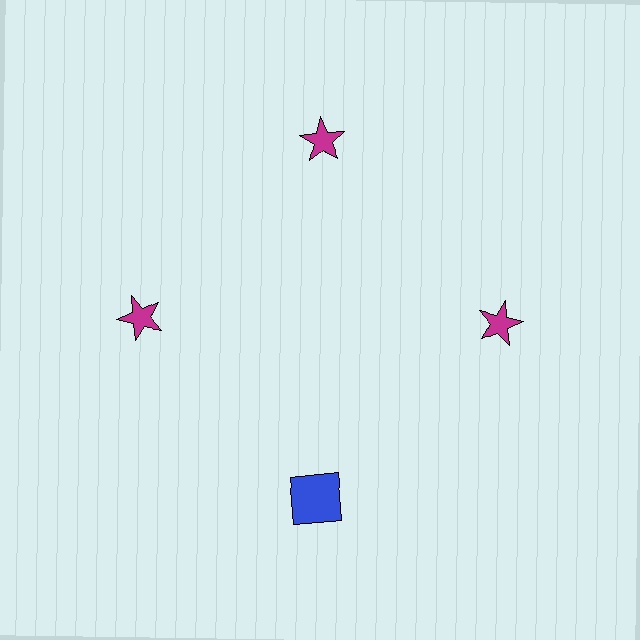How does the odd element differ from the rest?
It differs in both color (blue instead of magenta) and shape (square instead of star).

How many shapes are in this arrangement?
There are 4 shapes arranged in a ring pattern.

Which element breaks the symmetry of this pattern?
The blue square at roughly the 6 o'clock position breaks the symmetry. All other shapes are magenta stars.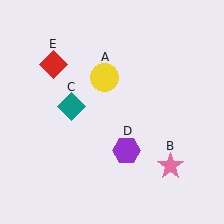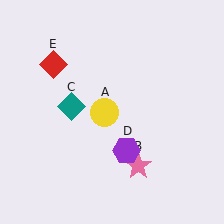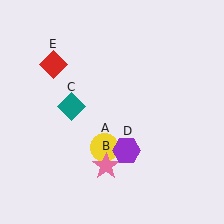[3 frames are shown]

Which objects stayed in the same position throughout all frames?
Teal diamond (object C) and purple hexagon (object D) and red diamond (object E) remained stationary.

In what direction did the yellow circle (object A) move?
The yellow circle (object A) moved down.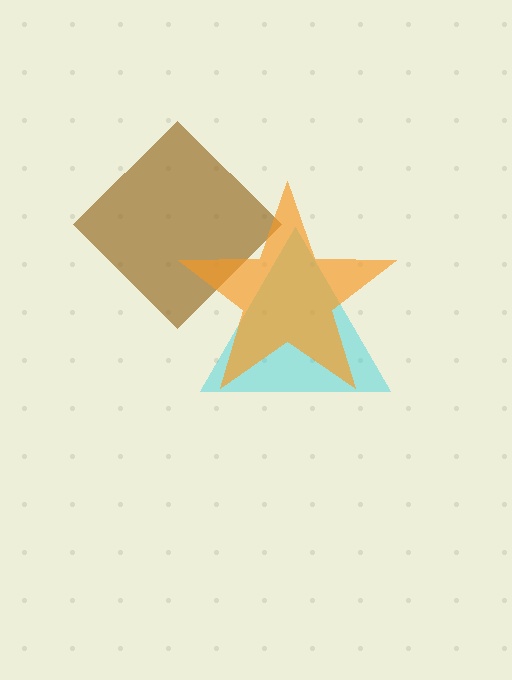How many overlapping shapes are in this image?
There are 3 overlapping shapes in the image.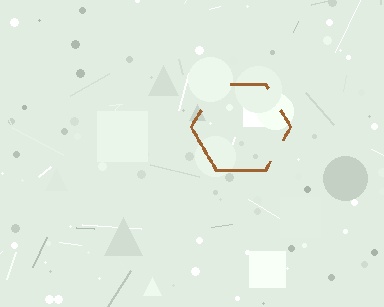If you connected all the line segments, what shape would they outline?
They would outline a hexagon.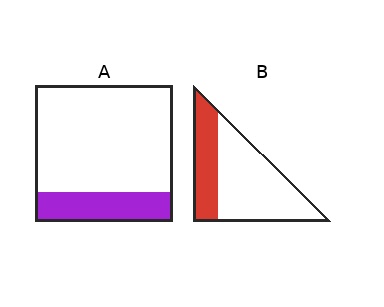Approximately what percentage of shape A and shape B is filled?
A is approximately 20% and B is approximately 35%.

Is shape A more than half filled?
No.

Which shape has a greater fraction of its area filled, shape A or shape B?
Shape B.